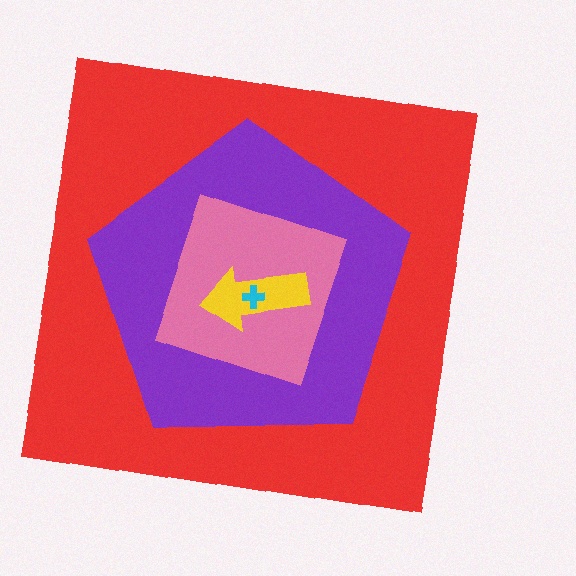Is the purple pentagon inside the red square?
Yes.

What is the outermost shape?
The red square.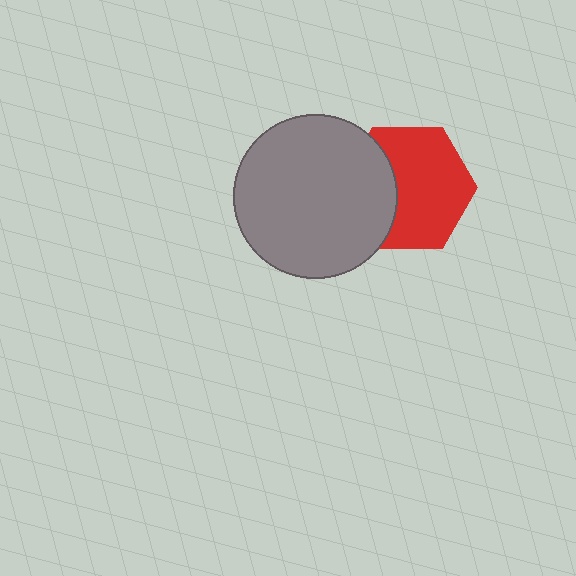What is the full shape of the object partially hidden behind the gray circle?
The partially hidden object is a red hexagon.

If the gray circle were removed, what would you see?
You would see the complete red hexagon.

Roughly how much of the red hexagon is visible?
Most of it is visible (roughly 67%).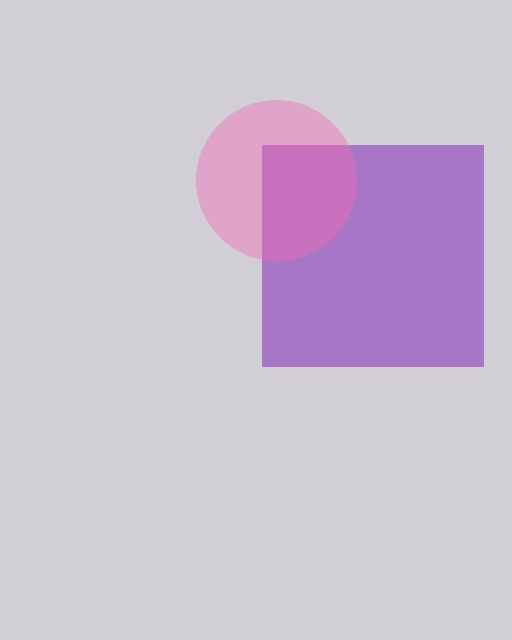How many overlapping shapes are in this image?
There are 2 overlapping shapes in the image.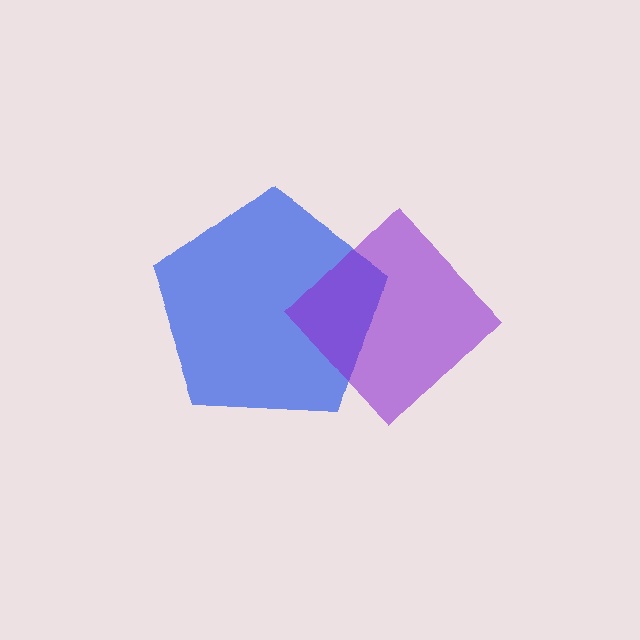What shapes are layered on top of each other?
The layered shapes are: a blue pentagon, a purple diamond.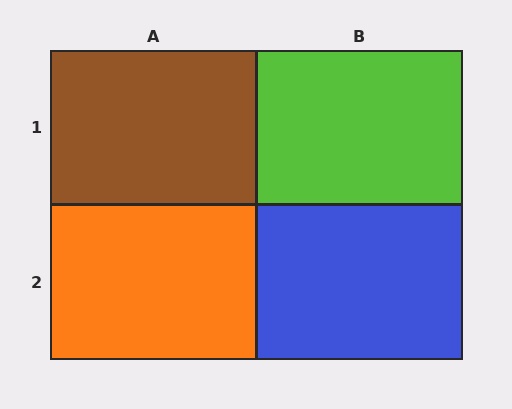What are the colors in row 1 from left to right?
Brown, lime.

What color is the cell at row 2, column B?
Blue.